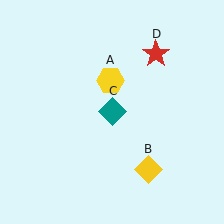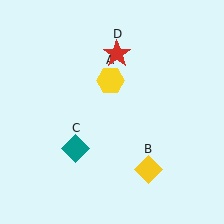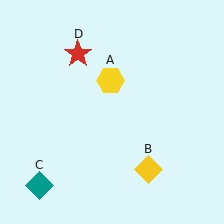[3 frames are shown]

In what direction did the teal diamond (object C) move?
The teal diamond (object C) moved down and to the left.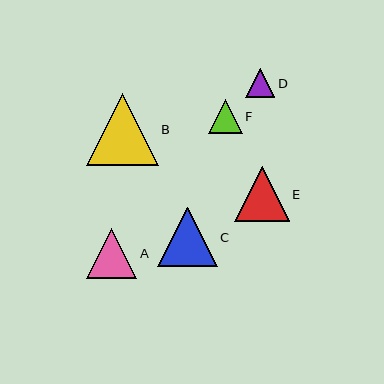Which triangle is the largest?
Triangle B is the largest with a size of approximately 72 pixels.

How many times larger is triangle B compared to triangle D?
Triangle B is approximately 2.5 times the size of triangle D.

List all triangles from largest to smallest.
From largest to smallest: B, C, E, A, F, D.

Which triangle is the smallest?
Triangle D is the smallest with a size of approximately 29 pixels.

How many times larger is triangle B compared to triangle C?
Triangle B is approximately 1.2 times the size of triangle C.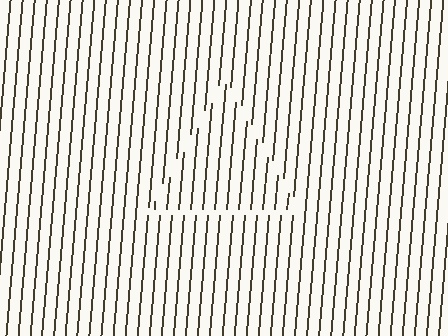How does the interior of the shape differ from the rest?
The interior of the shape contains the same grating, shifted by half a period — the contour is defined by the phase discontinuity where line-ends from the inner and outer gratings abut.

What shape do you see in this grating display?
An illusory triangle. The interior of the shape contains the same grating, shifted by half a period — the contour is defined by the phase discontinuity where line-ends from the inner and outer gratings abut.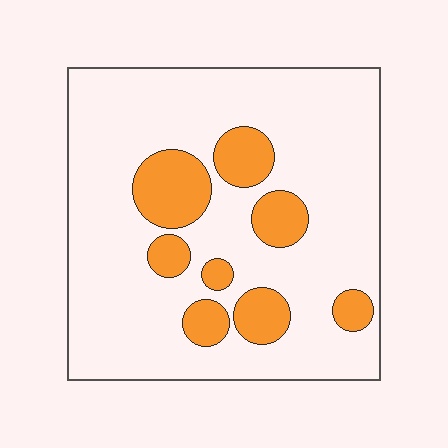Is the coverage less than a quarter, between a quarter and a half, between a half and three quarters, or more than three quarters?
Less than a quarter.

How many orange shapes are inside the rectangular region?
8.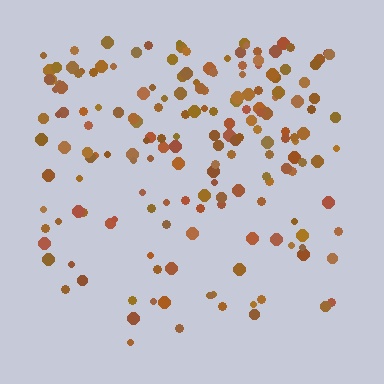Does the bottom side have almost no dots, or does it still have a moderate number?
Still a moderate number, just noticeably fewer than the top.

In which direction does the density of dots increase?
From bottom to top, with the top side densest.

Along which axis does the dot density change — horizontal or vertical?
Vertical.